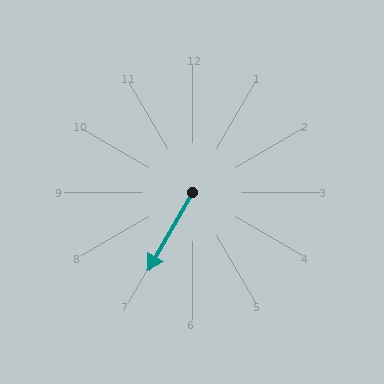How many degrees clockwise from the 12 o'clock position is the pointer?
Approximately 209 degrees.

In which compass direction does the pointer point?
Southwest.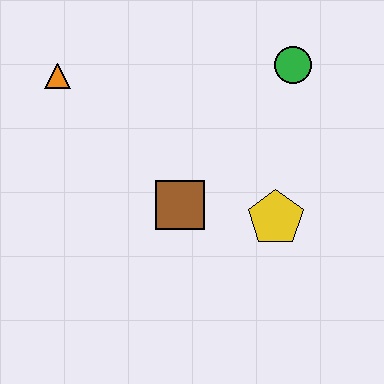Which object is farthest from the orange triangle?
The yellow pentagon is farthest from the orange triangle.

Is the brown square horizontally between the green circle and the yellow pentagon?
No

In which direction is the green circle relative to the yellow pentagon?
The green circle is above the yellow pentagon.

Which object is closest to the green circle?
The yellow pentagon is closest to the green circle.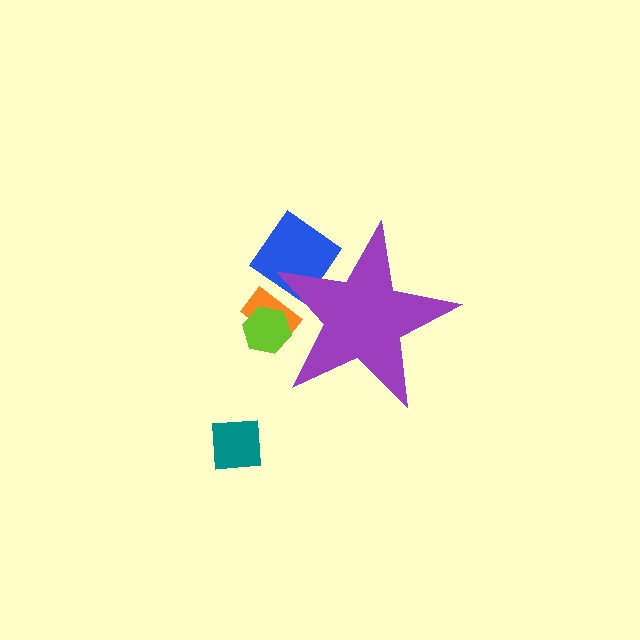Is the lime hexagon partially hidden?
Yes, the lime hexagon is partially hidden behind the purple star.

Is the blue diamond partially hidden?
Yes, the blue diamond is partially hidden behind the purple star.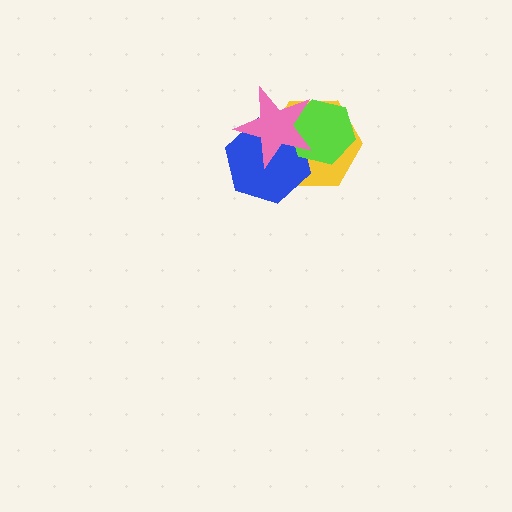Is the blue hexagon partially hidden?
Yes, it is partially covered by another shape.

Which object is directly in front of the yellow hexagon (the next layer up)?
The blue hexagon is directly in front of the yellow hexagon.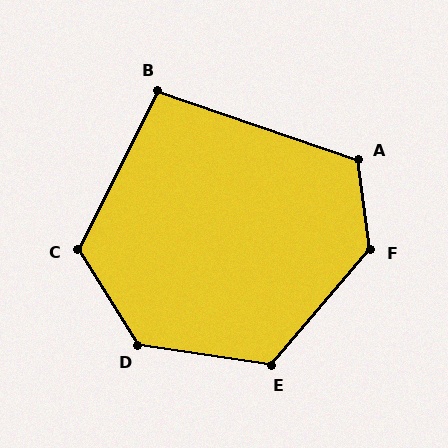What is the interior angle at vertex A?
Approximately 117 degrees (obtuse).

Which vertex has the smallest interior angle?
B, at approximately 98 degrees.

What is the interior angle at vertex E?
Approximately 122 degrees (obtuse).